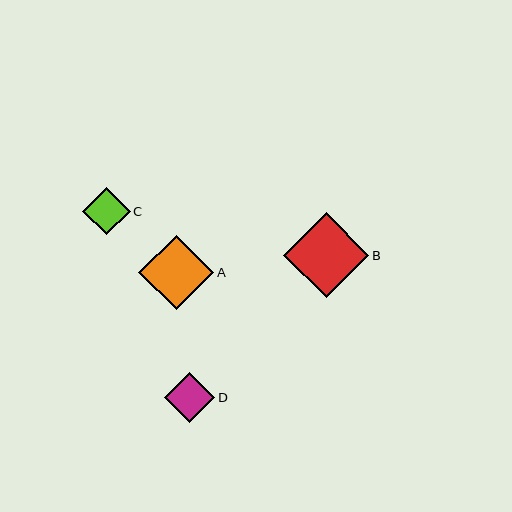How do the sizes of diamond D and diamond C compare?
Diamond D and diamond C are approximately the same size.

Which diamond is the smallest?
Diamond C is the smallest with a size of approximately 47 pixels.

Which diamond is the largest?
Diamond B is the largest with a size of approximately 85 pixels.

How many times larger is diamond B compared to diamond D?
Diamond B is approximately 1.7 times the size of diamond D.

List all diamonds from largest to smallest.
From largest to smallest: B, A, D, C.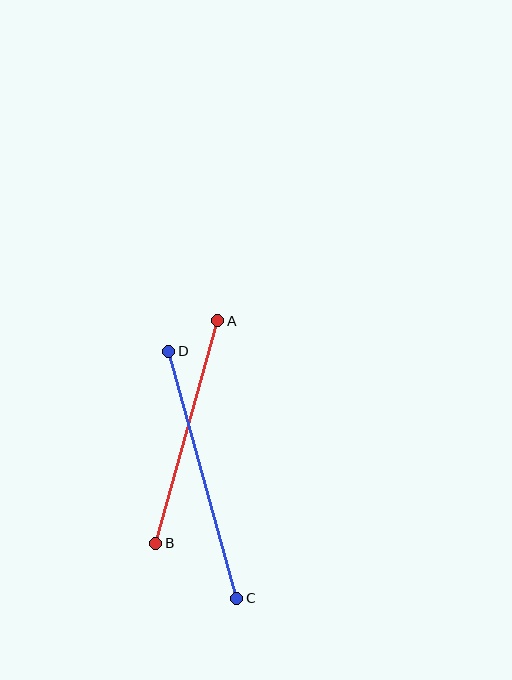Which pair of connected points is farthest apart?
Points C and D are farthest apart.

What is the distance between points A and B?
The distance is approximately 231 pixels.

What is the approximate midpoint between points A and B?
The midpoint is at approximately (187, 432) pixels.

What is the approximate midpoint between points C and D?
The midpoint is at approximately (203, 475) pixels.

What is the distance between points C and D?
The distance is approximately 256 pixels.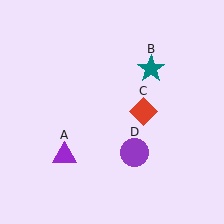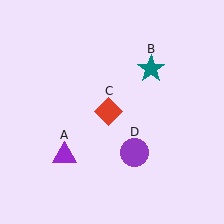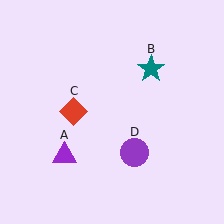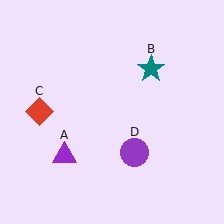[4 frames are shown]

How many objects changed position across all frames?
1 object changed position: red diamond (object C).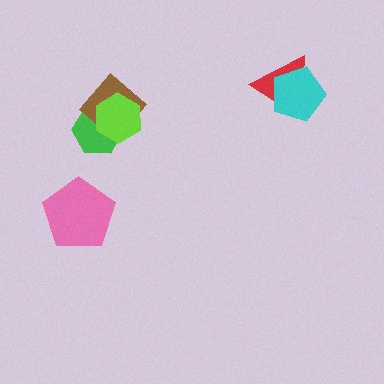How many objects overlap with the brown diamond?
2 objects overlap with the brown diamond.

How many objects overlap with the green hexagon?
2 objects overlap with the green hexagon.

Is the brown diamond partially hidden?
Yes, it is partially covered by another shape.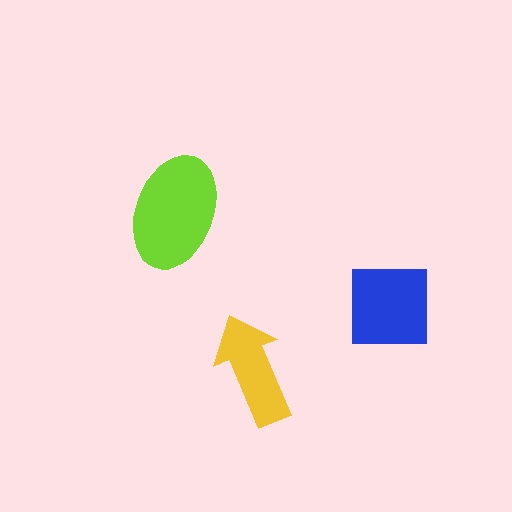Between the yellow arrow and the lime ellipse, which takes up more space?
The lime ellipse.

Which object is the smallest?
The yellow arrow.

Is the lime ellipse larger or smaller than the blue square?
Larger.